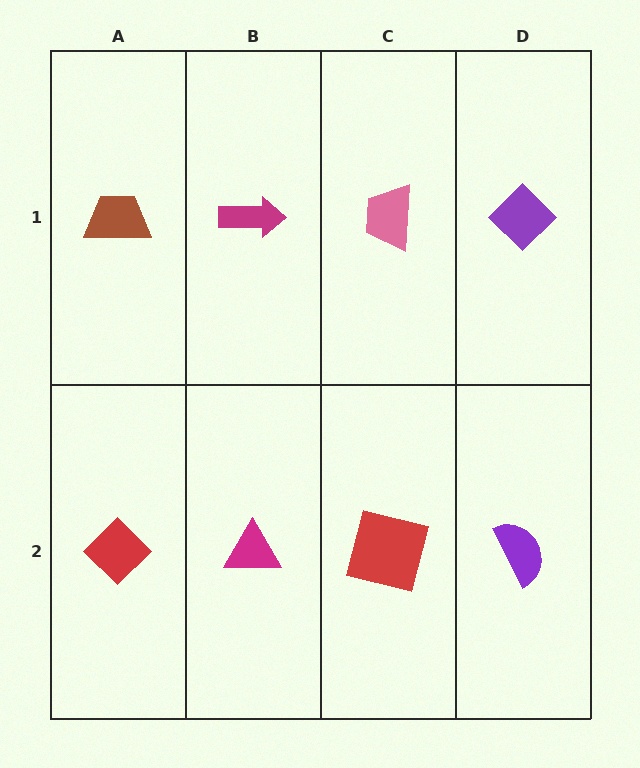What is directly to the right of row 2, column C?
A purple semicircle.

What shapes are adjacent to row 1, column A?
A red diamond (row 2, column A), a magenta arrow (row 1, column B).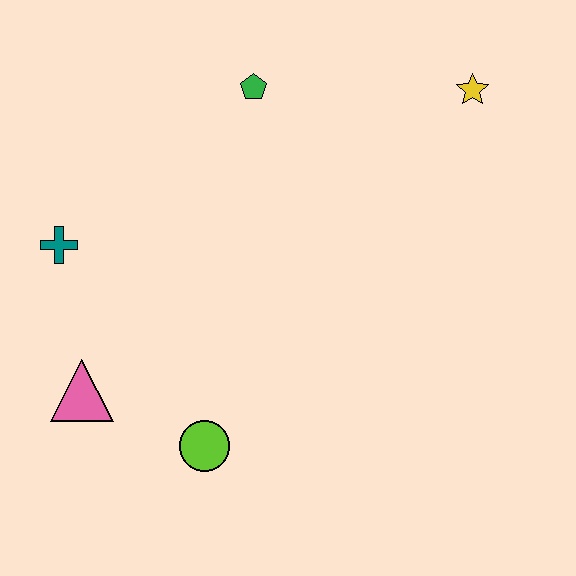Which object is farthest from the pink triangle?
The yellow star is farthest from the pink triangle.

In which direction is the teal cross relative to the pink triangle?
The teal cross is above the pink triangle.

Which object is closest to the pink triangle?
The lime circle is closest to the pink triangle.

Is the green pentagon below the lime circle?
No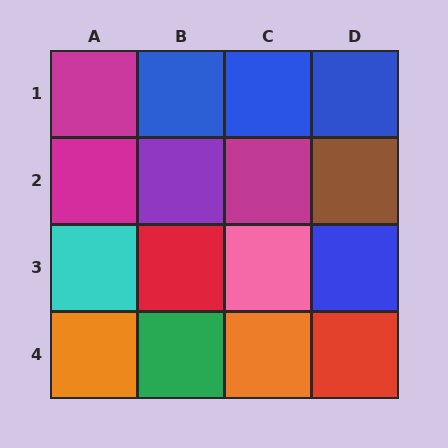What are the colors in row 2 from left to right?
Magenta, purple, magenta, brown.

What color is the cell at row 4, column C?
Orange.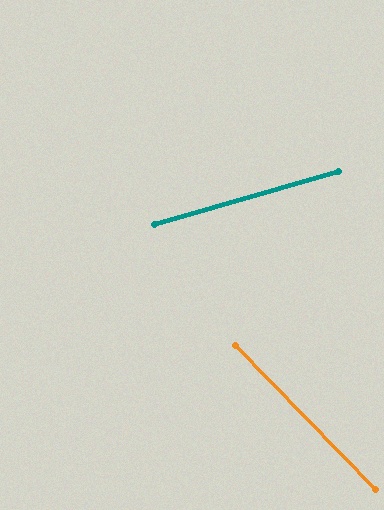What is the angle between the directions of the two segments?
Approximately 62 degrees.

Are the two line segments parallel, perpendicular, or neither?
Neither parallel nor perpendicular — they differ by about 62°.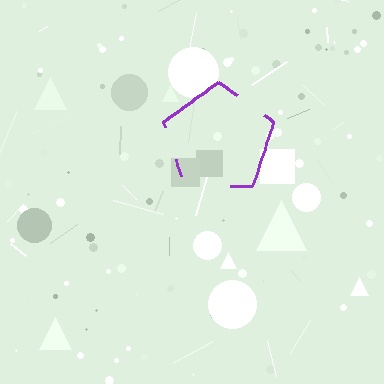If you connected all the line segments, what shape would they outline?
They would outline a pentagon.